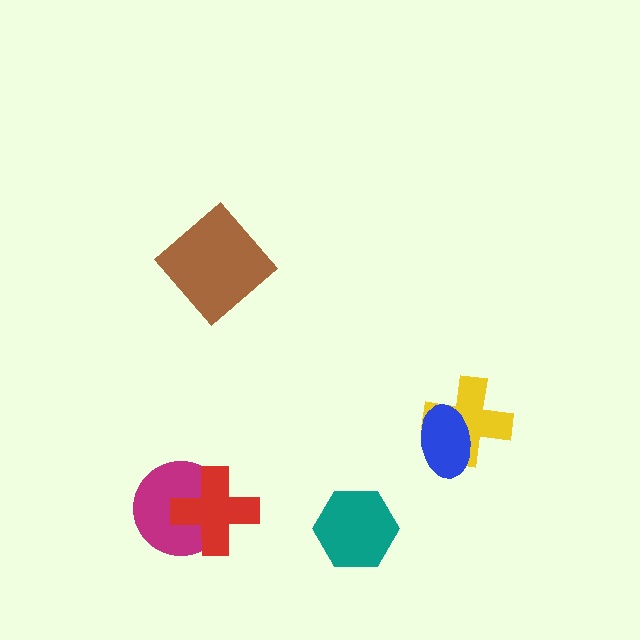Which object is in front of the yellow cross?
The blue ellipse is in front of the yellow cross.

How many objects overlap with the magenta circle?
1 object overlaps with the magenta circle.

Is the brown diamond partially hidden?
No, no other shape covers it.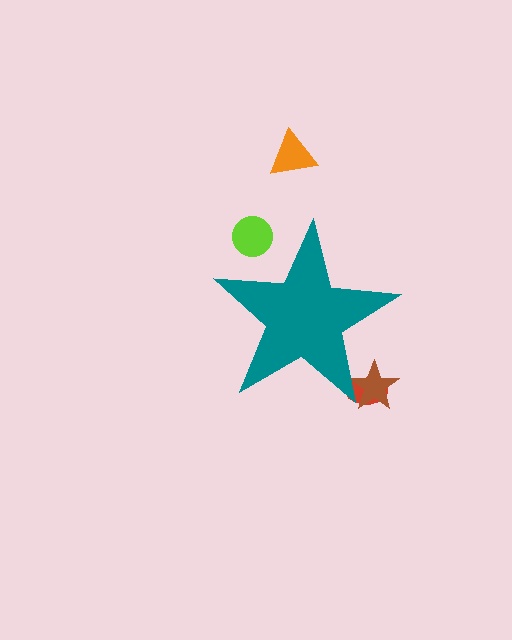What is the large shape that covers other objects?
A teal star.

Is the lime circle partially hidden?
Yes, the lime circle is partially hidden behind the teal star.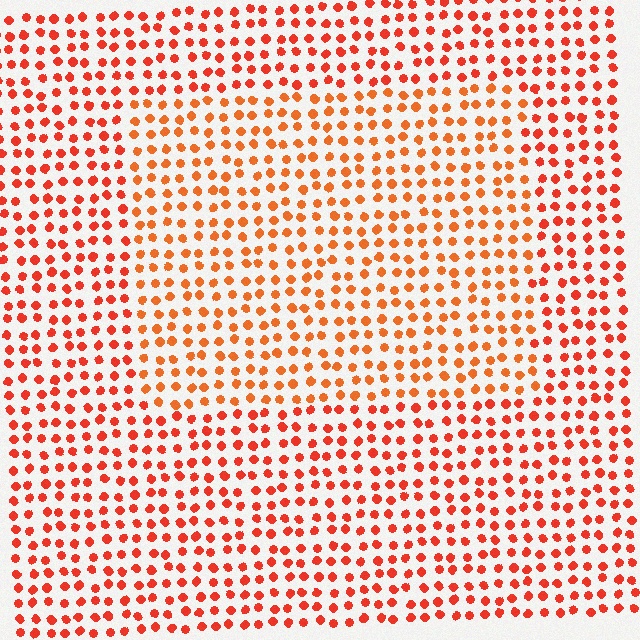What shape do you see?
I see a rectangle.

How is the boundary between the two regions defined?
The boundary is defined purely by a slight shift in hue (about 17 degrees). Spacing, size, and orientation are identical on both sides.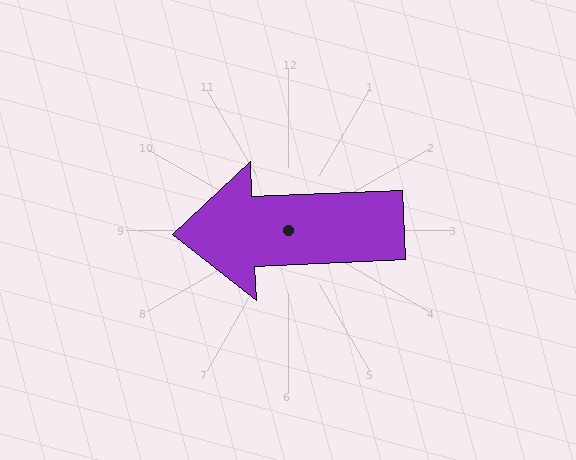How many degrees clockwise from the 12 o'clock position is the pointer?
Approximately 268 degrees.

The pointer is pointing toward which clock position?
Roughly 9 o'clock.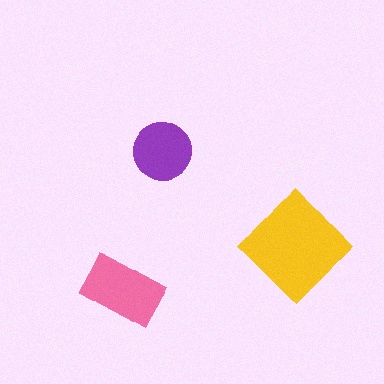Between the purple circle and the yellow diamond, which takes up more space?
The yellow diamond.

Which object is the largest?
The yellow diamond.